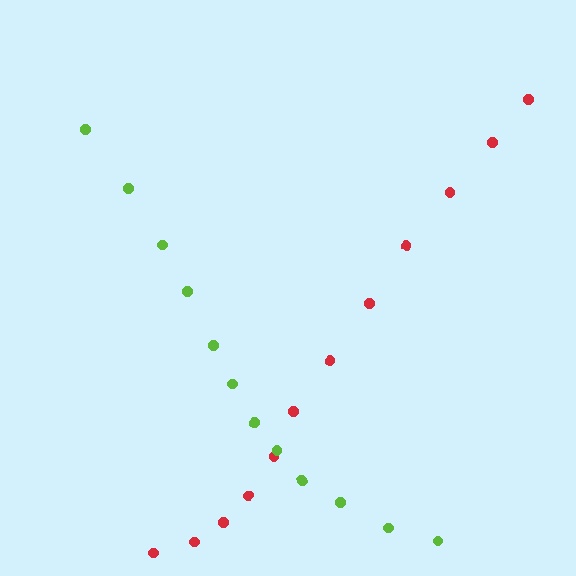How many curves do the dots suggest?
There are 2 distinct paths.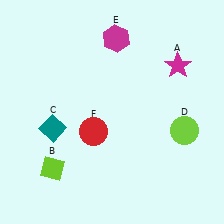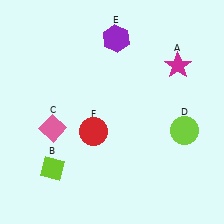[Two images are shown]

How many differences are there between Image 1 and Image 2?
There are 2 differences between the two images.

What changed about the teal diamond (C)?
In Image 1, C is teal. In Image 2, it changed to pink.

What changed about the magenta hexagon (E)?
In Image 1, E is magenta. In Image 2, it changed to purple.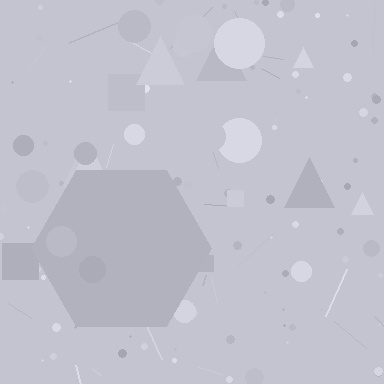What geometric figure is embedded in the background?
A hexagon is embedded in the background.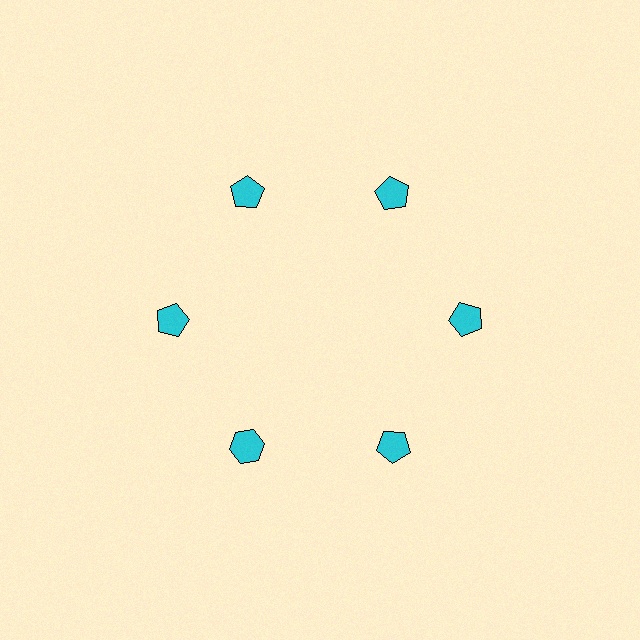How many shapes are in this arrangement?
There are 6 shapes arranged in a ring pattern.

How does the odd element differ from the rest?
It has a different shape: hexagon instead of pentagon.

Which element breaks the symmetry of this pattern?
The cyan hexagon at roughly the 7 o'clock position breaks the symmetry. All other shapes are cyan pentagons.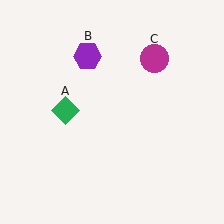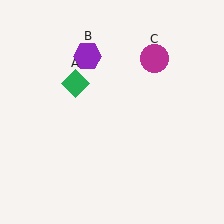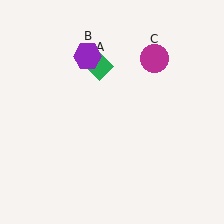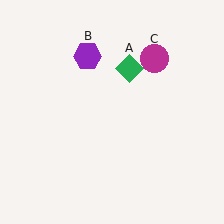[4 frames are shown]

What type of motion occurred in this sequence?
The green diamond (object A) rotated clockwise around the center of the scene.